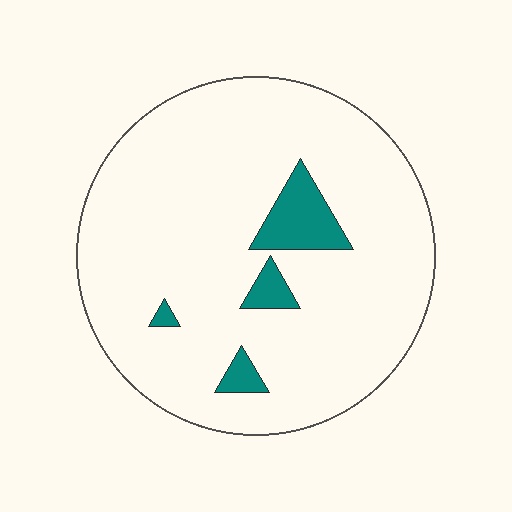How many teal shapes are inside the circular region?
4.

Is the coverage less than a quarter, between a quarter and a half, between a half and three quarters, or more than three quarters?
Less than a quarter.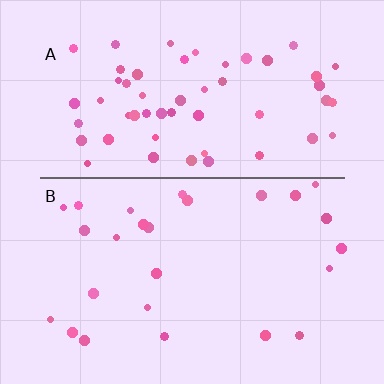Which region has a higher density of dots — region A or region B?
A (the top).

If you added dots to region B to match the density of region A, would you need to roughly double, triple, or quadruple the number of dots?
Approximately double.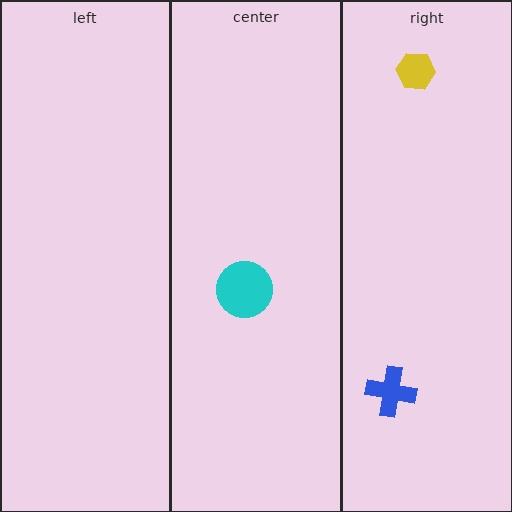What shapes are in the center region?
The cyan circle.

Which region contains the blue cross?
The right region.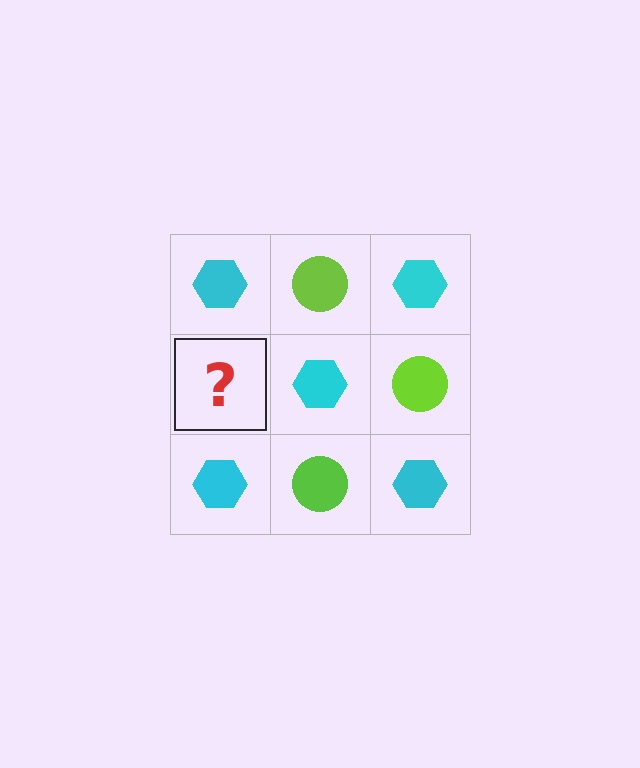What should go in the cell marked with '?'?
The missing cell should contain a lime circle.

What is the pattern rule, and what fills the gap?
The rule is that it alternates cyan hexagon and lime circle in a checkerboard pattern. The gap should be filled with a lime circle.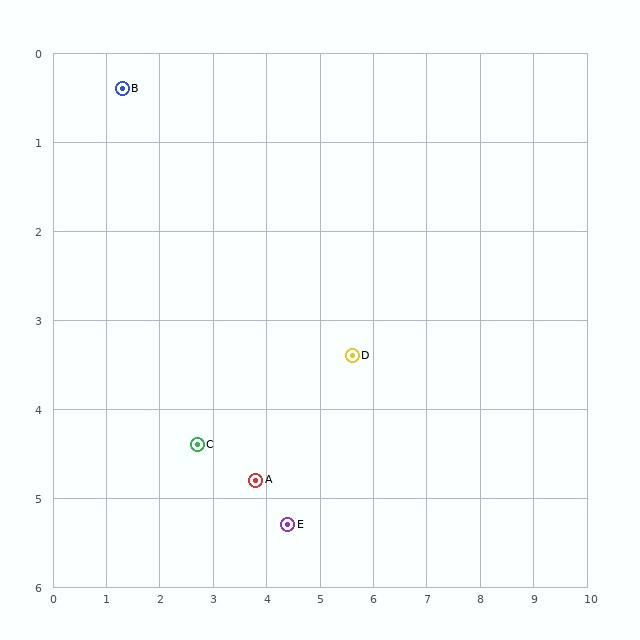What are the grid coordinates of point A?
Point A is at approximately (3.8, 4.8).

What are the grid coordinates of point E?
Point E is at approximately (4.4, 5.3).